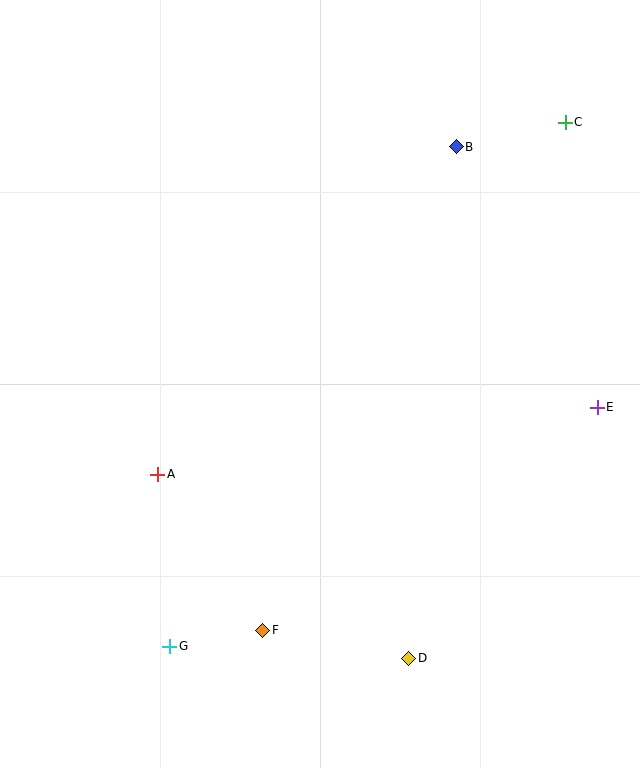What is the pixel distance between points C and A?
The distance between C and A is 539 pixels.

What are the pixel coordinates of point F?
Point F is at (263, 630).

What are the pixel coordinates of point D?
Point D is at (409, 658).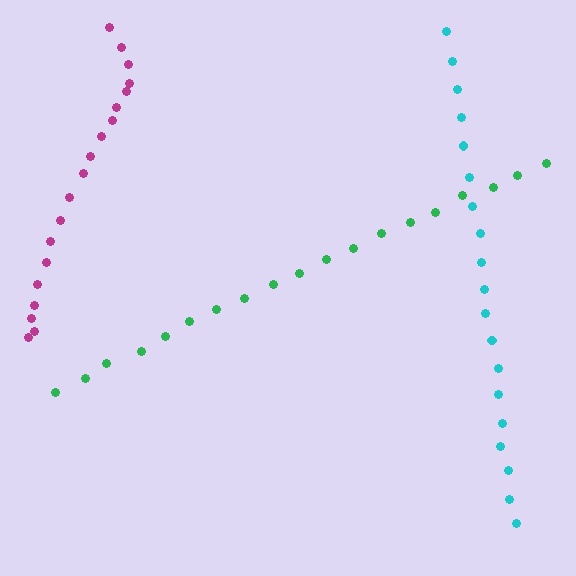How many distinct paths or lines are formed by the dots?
There are 3 distinct paths.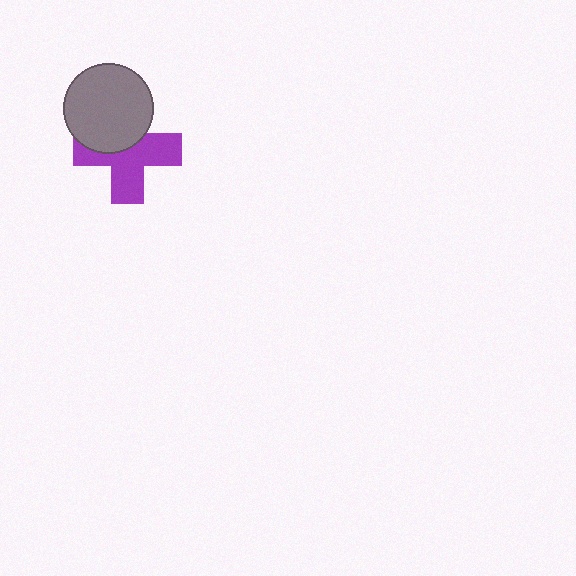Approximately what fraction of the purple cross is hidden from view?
Roughly 39% of the purple cross is hidden behind the gray circle.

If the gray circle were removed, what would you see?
You would see the complete purple cross.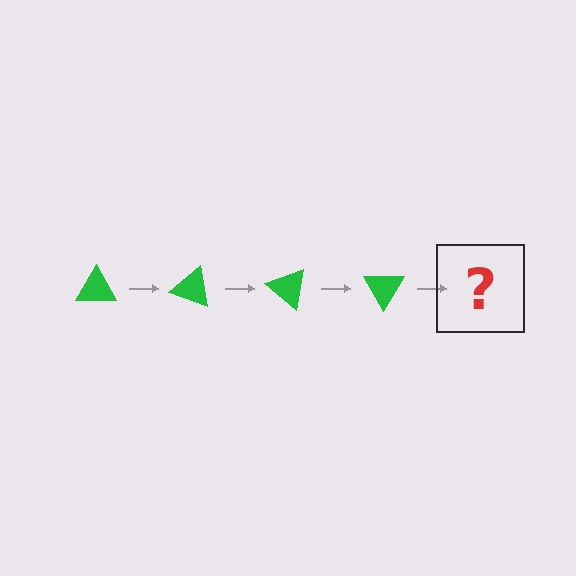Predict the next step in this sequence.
The next step is a green triangle rotated 80 degrees.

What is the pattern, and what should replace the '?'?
The pattern is that the triangle rotates 20 degrees each step. The '?' should be a green triangle rotated 80 degrees.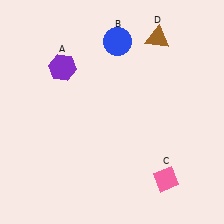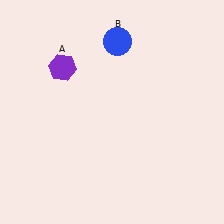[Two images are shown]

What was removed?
The pink diamond (C), the brown triangle (D) were removed in Image 2.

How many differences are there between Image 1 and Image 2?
There are 2 differences between the two images.